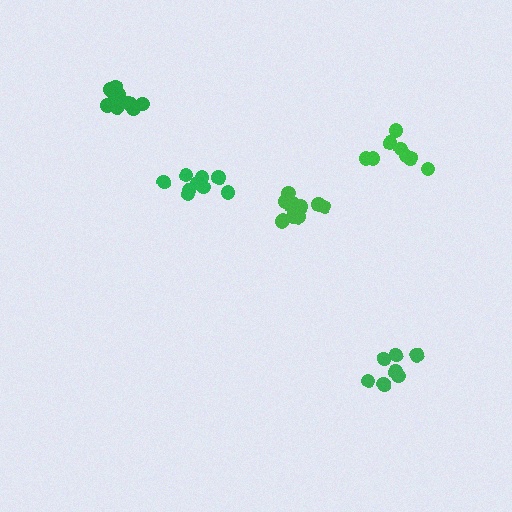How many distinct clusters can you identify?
There are 5 distinct clusters.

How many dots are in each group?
Group 1: 10 dots, Group 2: 7 dots, Group 3: 9 dots, Group 4: 8 dots, Group 5: 12 dots (46 total).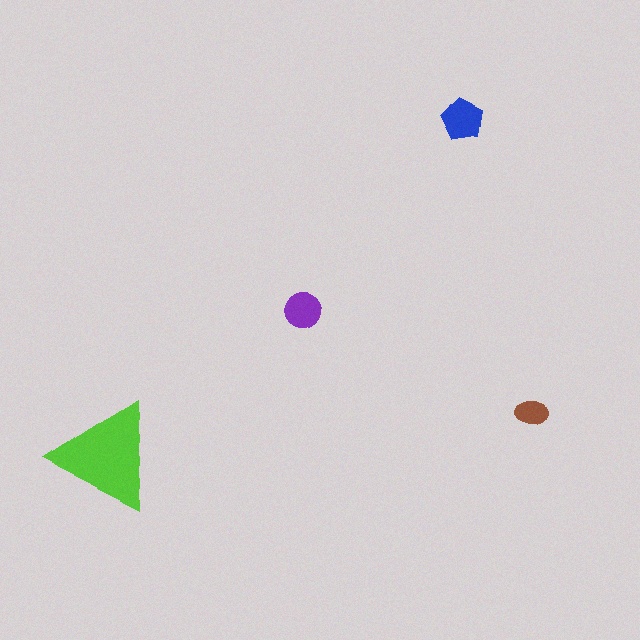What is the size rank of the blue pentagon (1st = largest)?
2nd.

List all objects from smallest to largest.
The brown ellipse, the purple circle, the blue pentagon, the lime triangle.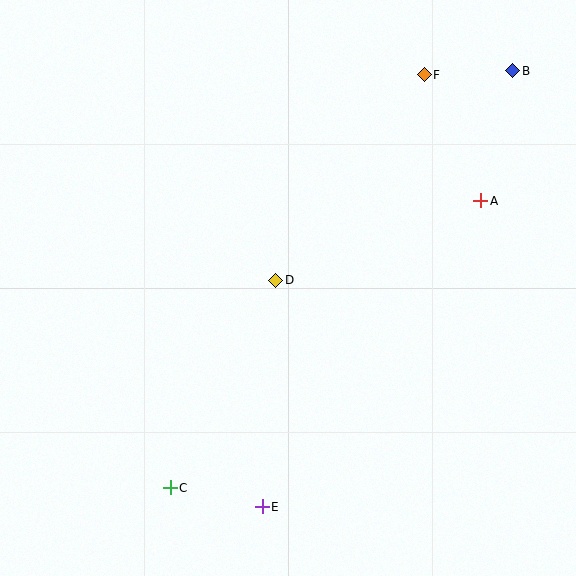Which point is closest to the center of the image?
Point D at (276, 280) is closest to the center.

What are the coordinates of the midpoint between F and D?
The midpoint between F and D is at (350, 178).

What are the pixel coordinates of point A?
Point A is at (481, 201).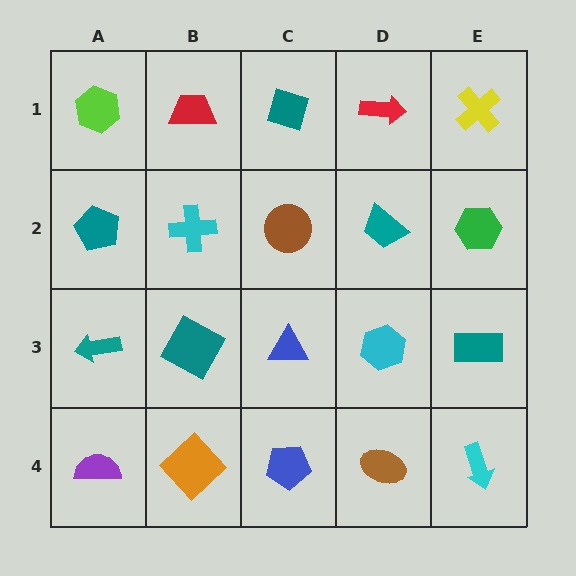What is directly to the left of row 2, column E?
A teal trapezoid.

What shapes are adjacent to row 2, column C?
A teal diamond (row 1, column C), a blue triangle (row 3, column C), a cyan cross (row 2, column B), a teal trapezoid (row 2, column D).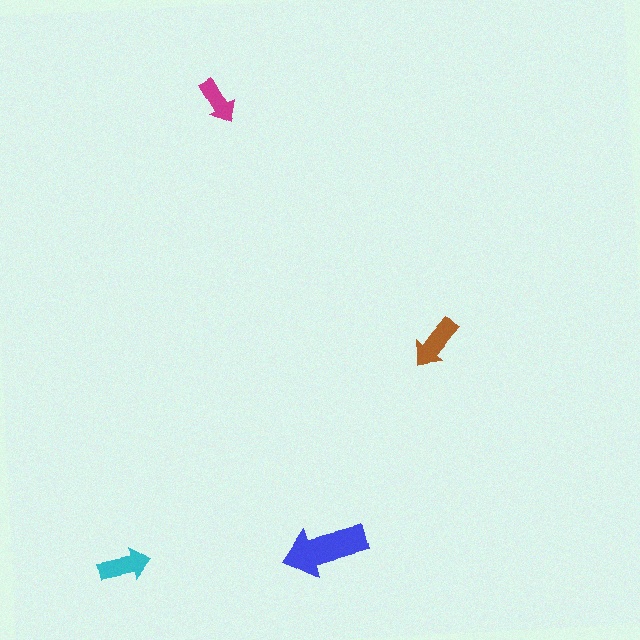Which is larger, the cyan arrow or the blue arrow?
The blue one.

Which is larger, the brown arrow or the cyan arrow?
The brown one.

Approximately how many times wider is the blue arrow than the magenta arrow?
About 2 times wider.